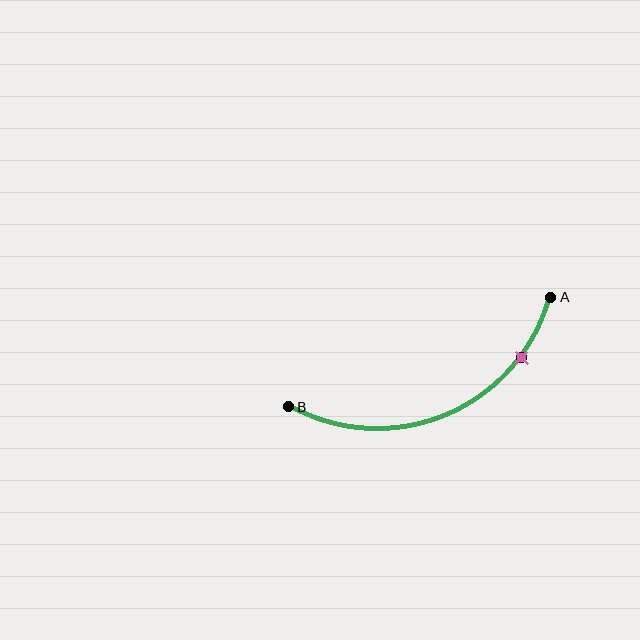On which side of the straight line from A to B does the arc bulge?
The arc bulges below the straight line connecting A and B.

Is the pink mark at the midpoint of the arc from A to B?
No. The pink mark lies on the arc but is closer to endpoint A. The arc midpoint would be at the point on the curve equidistant along the arc from both A and B.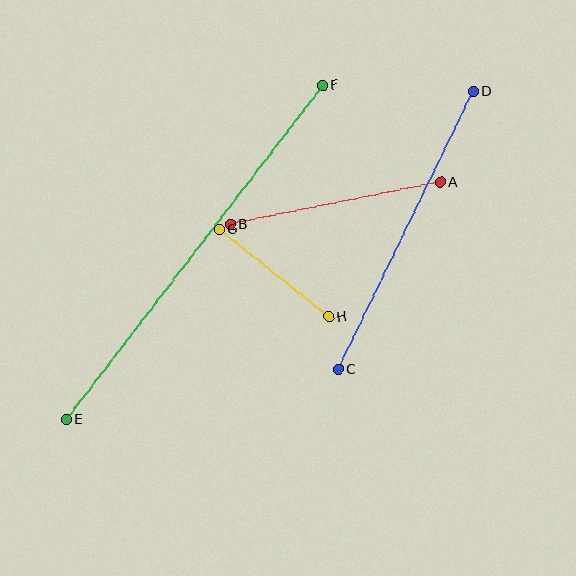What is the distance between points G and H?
The distance is approximately 140 pixels.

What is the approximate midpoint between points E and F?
The midpoint is at approximately (194, 252) pixels.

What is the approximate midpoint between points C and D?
The midpoint is at approximately (406, 230) pixels.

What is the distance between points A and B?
The distance is approximately 214 pixels.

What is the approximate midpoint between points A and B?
The midpoint is at approximately (335, 203) pixels.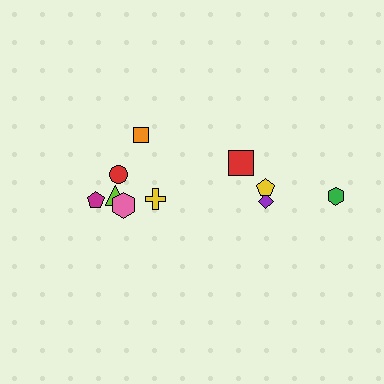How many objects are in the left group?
There are 6 objects.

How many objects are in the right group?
There are 4 objects.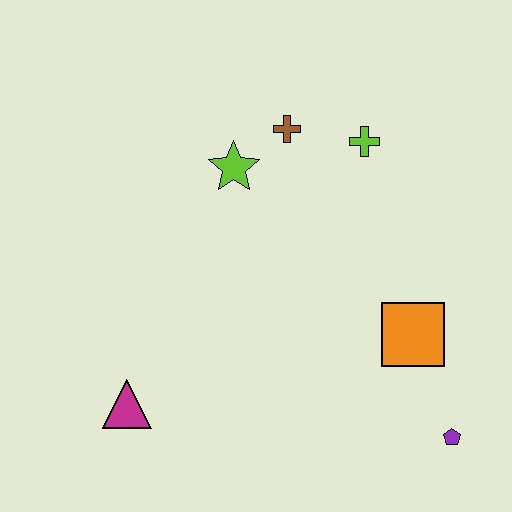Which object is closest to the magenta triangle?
The lime star is closest to the magenta triangle.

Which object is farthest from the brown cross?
The purple pentagon is farthest from the brown cross.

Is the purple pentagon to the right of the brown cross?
Yes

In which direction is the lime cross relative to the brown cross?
The lime cross is to the right of the brown cross.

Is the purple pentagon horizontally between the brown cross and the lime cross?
No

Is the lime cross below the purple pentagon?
No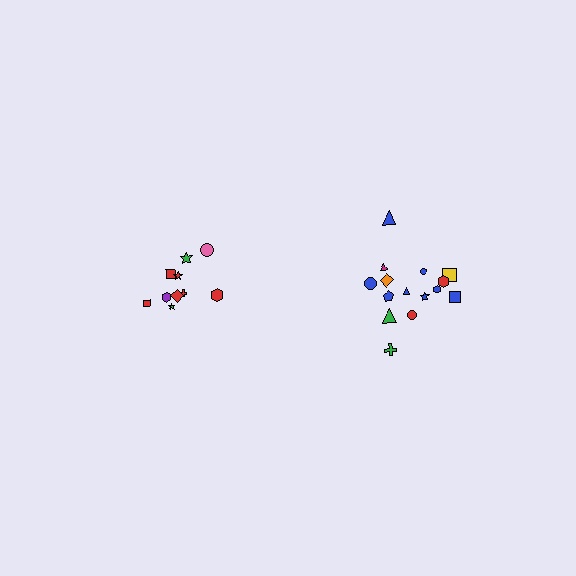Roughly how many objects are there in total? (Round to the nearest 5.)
Roughly 25 objects in total.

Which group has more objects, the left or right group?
The right group.